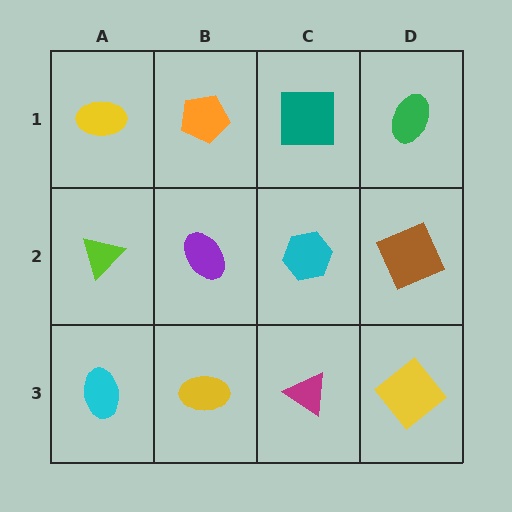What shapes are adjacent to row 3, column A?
A lime triangle (row 2, column A), a yellow ellipse (row 3, column B).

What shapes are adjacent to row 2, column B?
An orange pentagon (row 1, column B), a yellow ellipse (row 3, column B), a lime triangle (row 2, column A), a cyan hexagon (row 2, column C).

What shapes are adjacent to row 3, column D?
A brown square (row 2, column D), a magenta triangle (row 3, column C).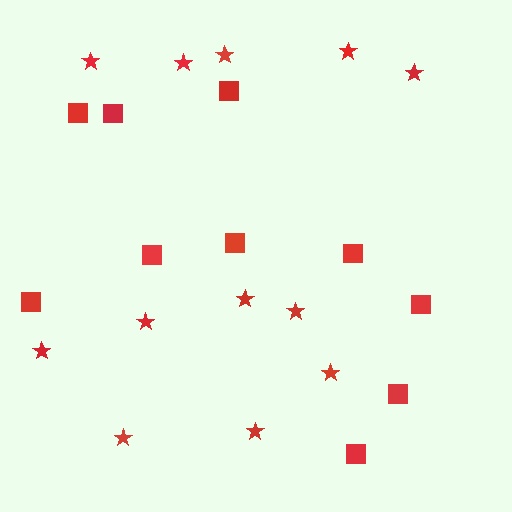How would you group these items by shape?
There are 2 groups: one group of stars (12) and one group of squares (10).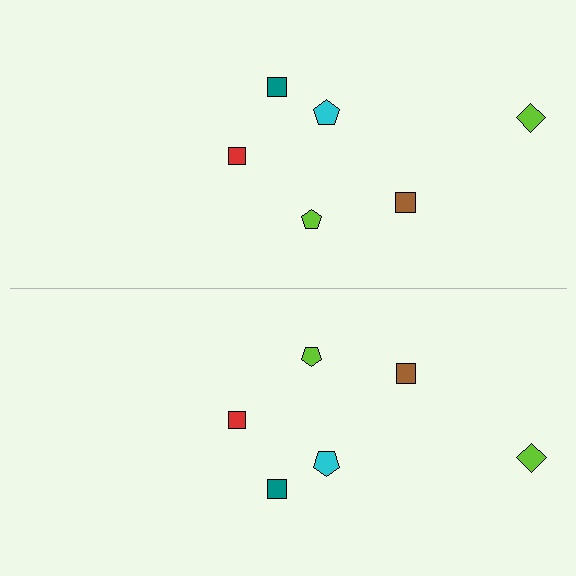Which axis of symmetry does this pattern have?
The pattern has a horizontal axis of symmetry running through the center of the image.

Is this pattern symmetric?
Yes, this pattern has bilateral (reflection) symmetry.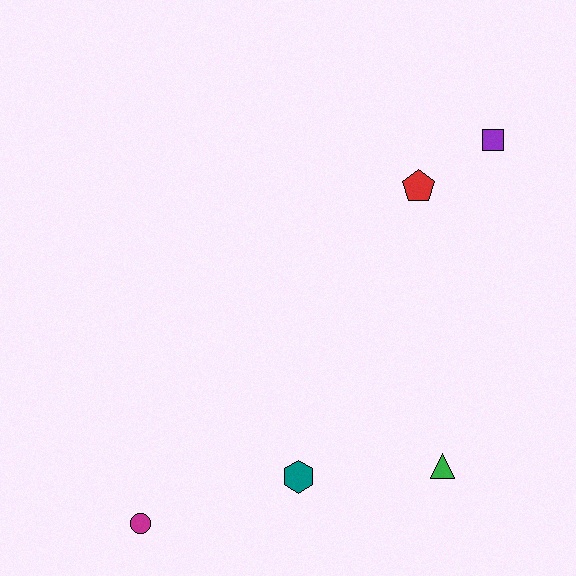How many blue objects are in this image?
There are no blue objects.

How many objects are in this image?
There are 5 objects.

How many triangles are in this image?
There is 1 triangle.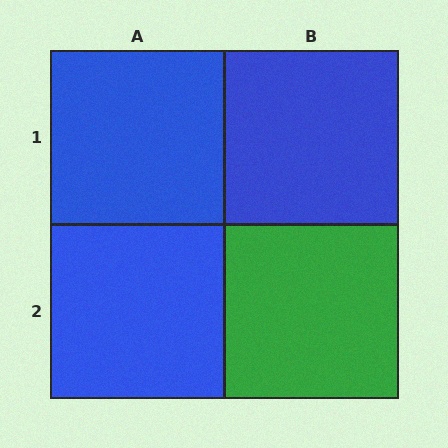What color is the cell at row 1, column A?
Blue.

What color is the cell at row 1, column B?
Blue.